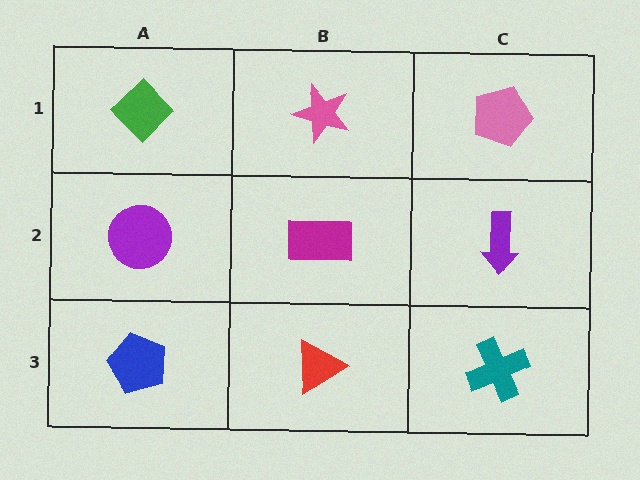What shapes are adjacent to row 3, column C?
A purple arrow (row 2, column C), a red triangle (row 3, column B).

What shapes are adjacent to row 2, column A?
A green diamond (row 1, column A), a blue pentagon (row 3, column A), a magenta rectangle (row 2, column B).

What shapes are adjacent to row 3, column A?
A purple circle (row 2, column A), a red triangle (row 3, column B).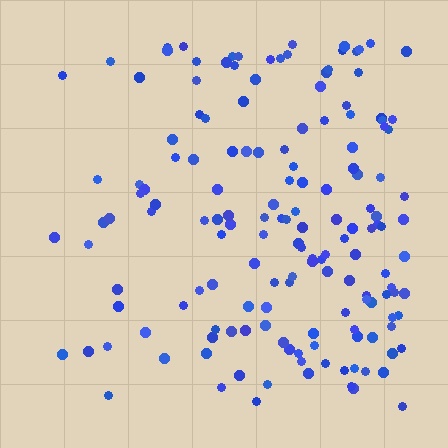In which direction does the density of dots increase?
From left to right, with the right side densest.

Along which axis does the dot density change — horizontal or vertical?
Horizontal.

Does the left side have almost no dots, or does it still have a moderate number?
Still a moderate number, just noticeably fewer than the right.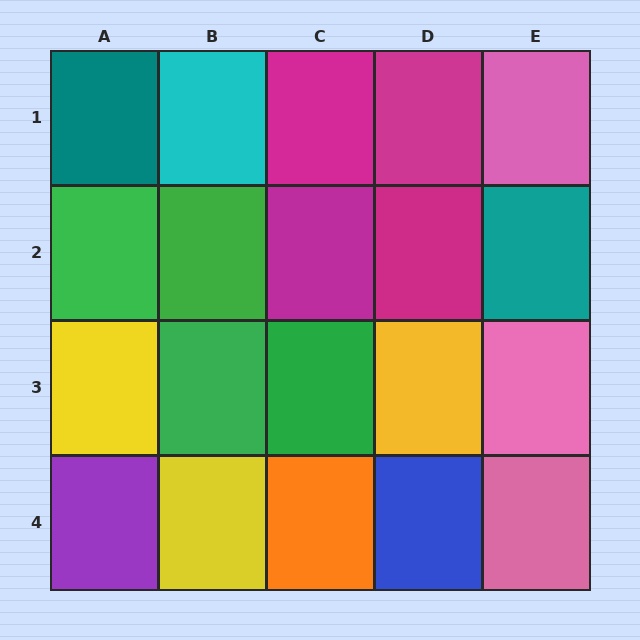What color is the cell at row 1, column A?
Teal.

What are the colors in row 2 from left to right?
Green, green, magenta, magenta, teal.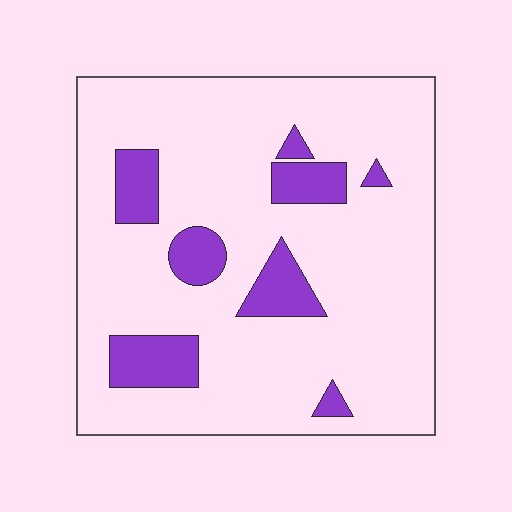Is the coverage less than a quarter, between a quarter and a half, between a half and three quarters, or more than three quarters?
Less than a quarter.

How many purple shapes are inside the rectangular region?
8.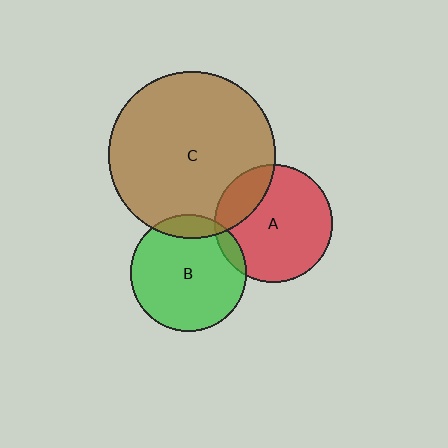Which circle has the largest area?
Circle C (brown).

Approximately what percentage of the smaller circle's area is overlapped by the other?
Approximately 10%.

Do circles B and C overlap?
Yes.